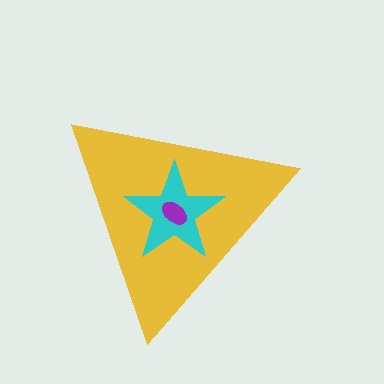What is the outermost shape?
The yellow triangle.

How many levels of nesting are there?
3.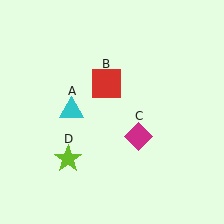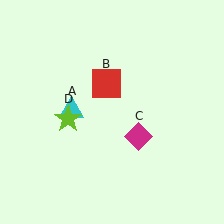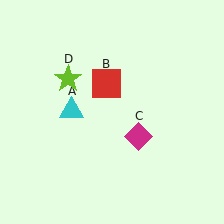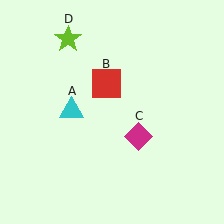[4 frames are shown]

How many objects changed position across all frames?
1 object changed position: lime star (object D).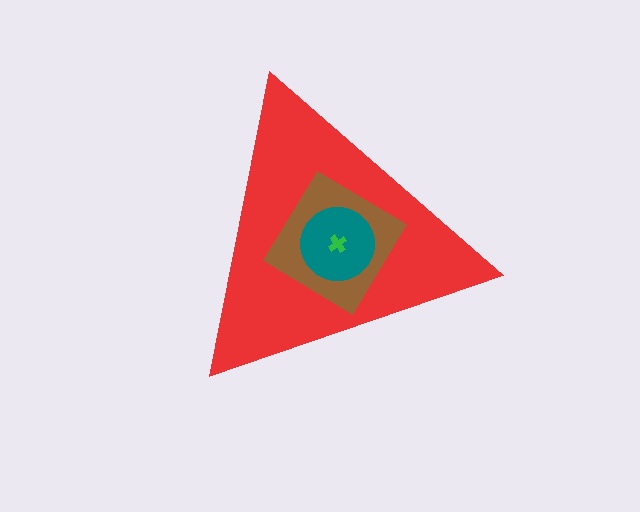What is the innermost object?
The green cross.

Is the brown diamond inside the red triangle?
Yes.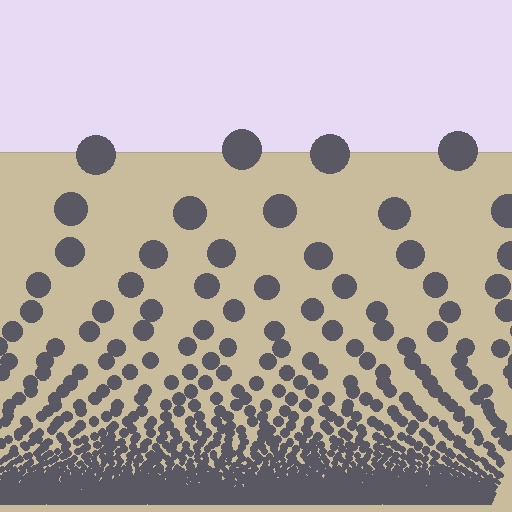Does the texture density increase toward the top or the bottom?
Density increases toward the bottom.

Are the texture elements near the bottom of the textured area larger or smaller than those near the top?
Smaller. The gradient is inverted — elements near the bottom are smaller and denser.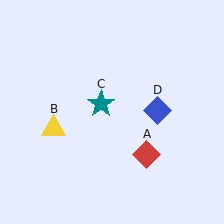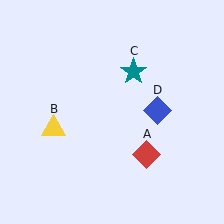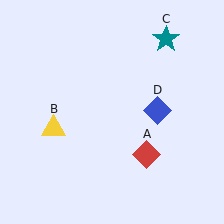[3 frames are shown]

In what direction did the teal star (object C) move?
The teal star (object C) moved up and to the right.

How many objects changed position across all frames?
1 object changed position: teal star (object C).